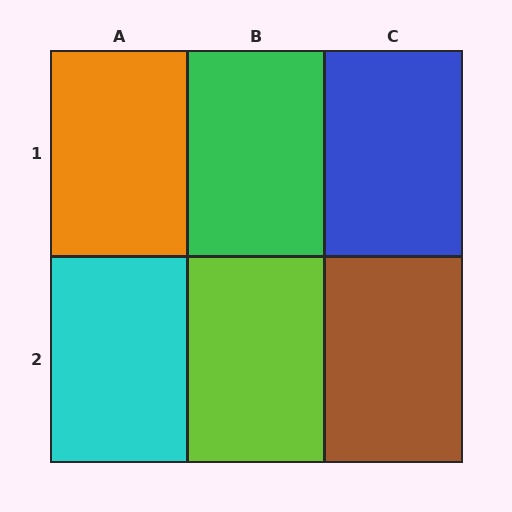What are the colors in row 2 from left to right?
Cyan, lime, brown.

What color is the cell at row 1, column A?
Orange.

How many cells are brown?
1 cell is brown.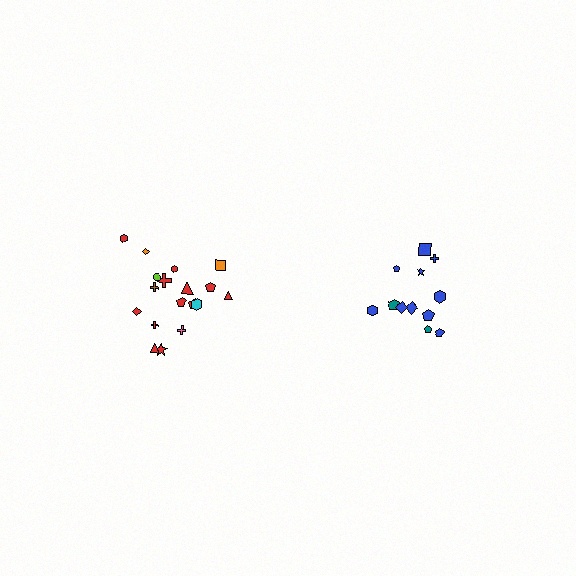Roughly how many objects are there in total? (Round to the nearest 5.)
Roughly 30 objects in total.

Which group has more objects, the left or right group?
The left group.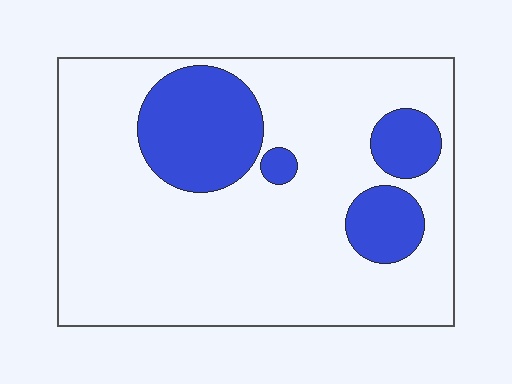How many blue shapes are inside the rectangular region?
4.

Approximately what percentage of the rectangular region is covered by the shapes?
Approximately 20%.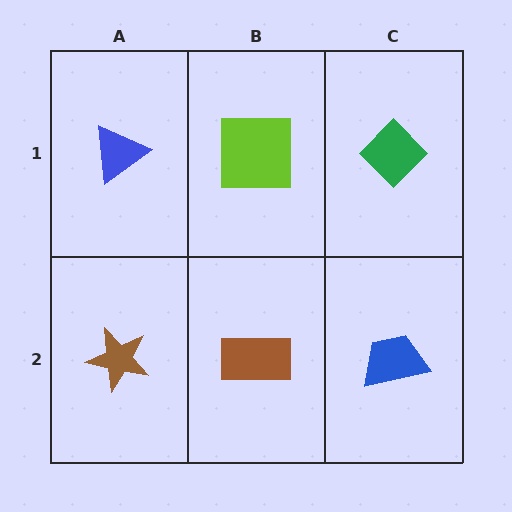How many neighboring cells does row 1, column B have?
3.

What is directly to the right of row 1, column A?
A lime square.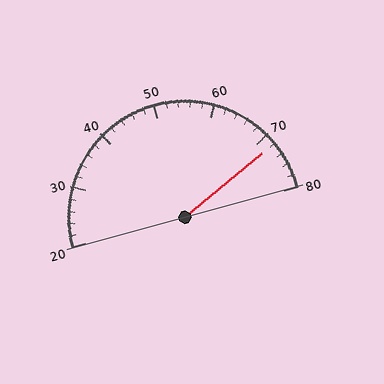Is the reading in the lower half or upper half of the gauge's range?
The reading is in the upper half of the range (20 to 80).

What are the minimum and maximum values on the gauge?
The gauge ranges from 20 to 80.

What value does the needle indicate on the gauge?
The needle indicates approximately 72.